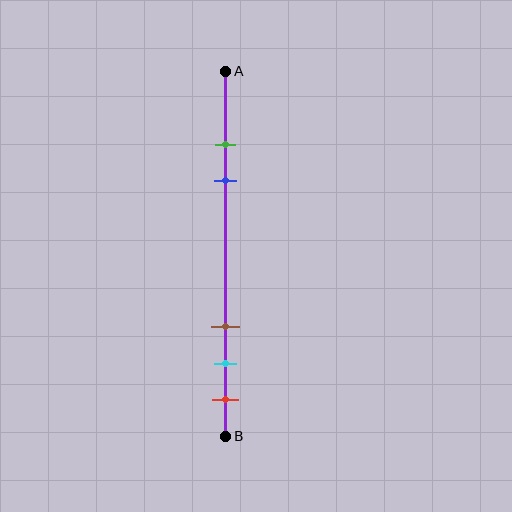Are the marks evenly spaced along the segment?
No, the marks are not evenly spaced.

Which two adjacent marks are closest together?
The green and blue marks are the closest adjacent pair.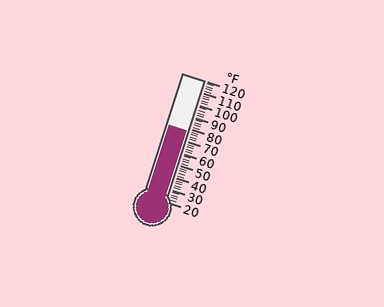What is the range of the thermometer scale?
The thermometer scale ranges from 20°F to 120°F.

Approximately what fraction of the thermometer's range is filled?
The thermometer is filled to approximately 60% of its range.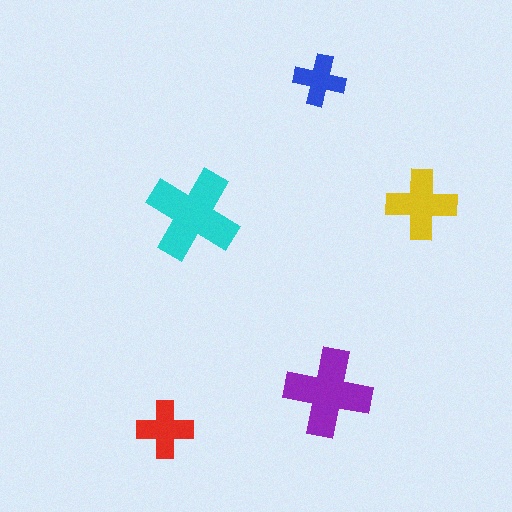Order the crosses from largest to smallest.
the cyan one, the purple one, the yellow one, the red one, the blue one.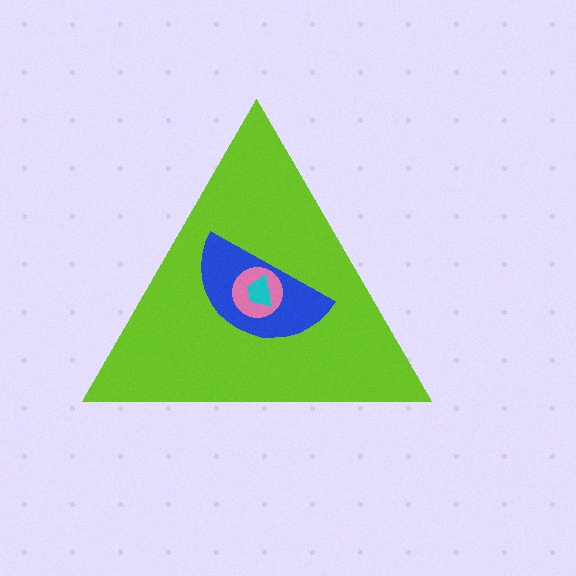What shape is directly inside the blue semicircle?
The pink circle.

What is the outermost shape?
The lime triangle.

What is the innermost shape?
The cyan trapezoid.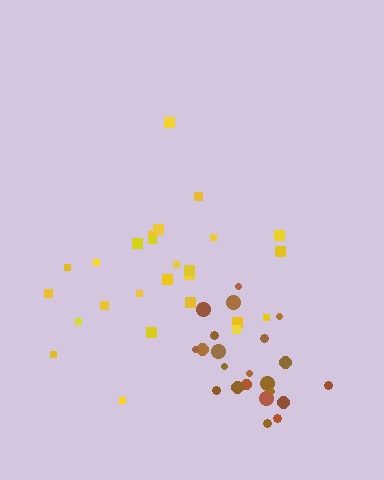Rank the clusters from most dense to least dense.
brown, yellow.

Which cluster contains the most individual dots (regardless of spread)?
Yellow (26).